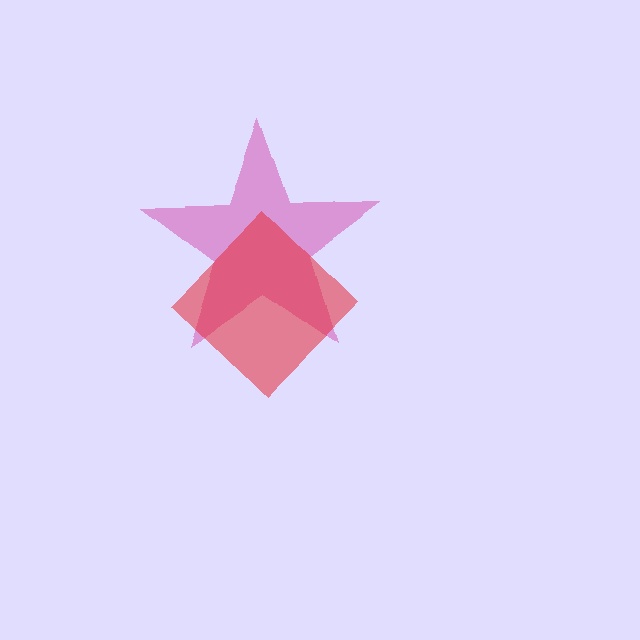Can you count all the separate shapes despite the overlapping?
Yes, there are 2 separate shapes.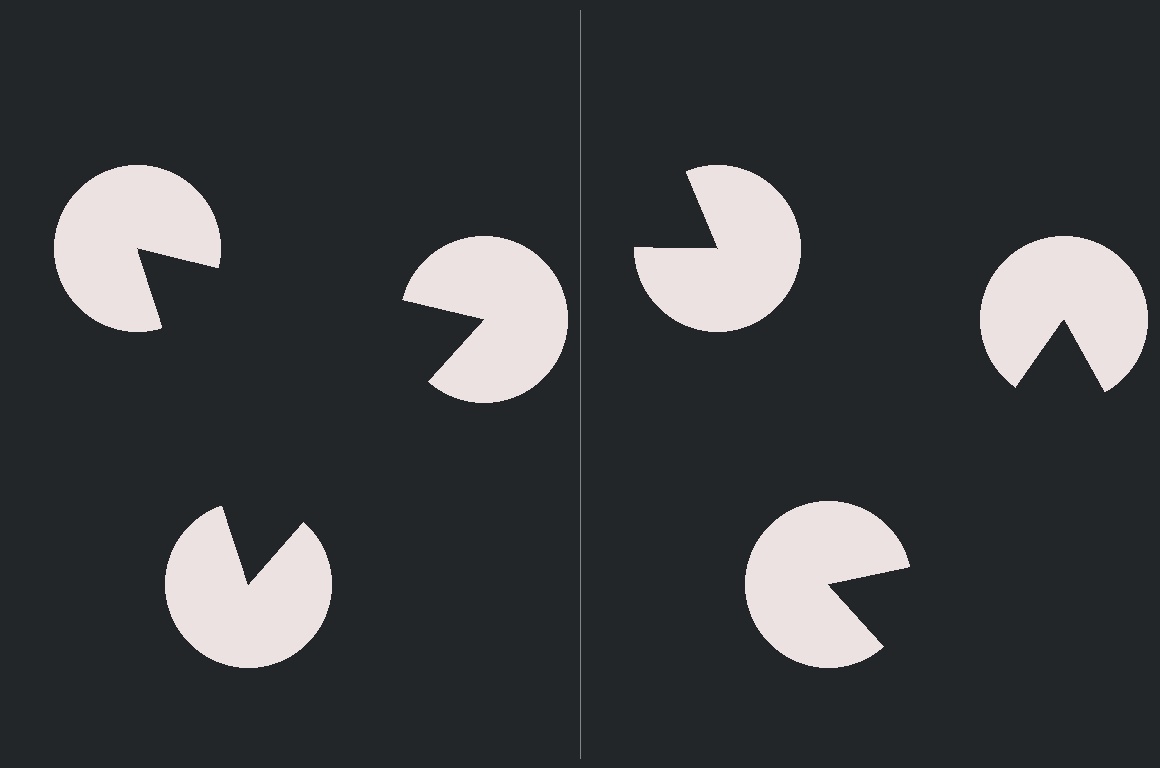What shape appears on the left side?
An illusory triangle.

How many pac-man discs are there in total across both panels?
6 — 3 on each side.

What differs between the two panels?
The pac-man discs are positioned identically on both sides; only the wedge orientations differ. On the left they align to a triangle; on the right they are misaligned.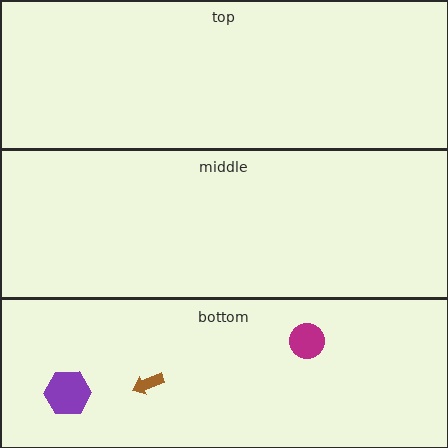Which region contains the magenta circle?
The bottom region.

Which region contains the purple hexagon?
The bottom region.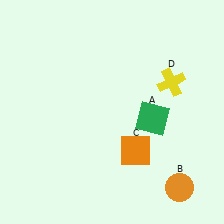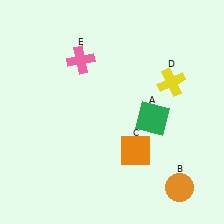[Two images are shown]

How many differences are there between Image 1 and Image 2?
There is 1 difference between the two images.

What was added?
A pink cross (E) was added in Image 2.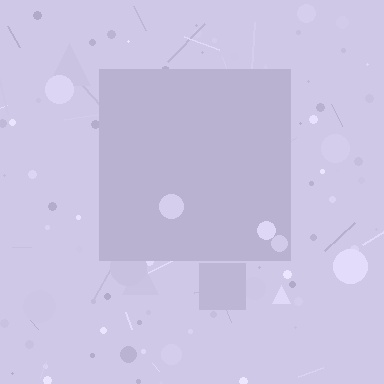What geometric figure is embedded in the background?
A square is embedded in the background.